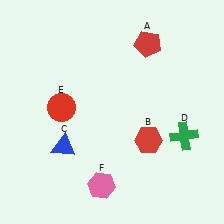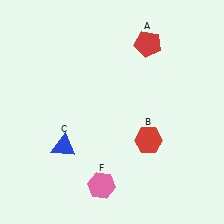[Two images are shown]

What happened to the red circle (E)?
The red circle (E) was removed in Image 2. It was in the top-left area of Image 1.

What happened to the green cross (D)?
The green cross (D) was removed in Image 2. It was in the bottom-right area of Image 1.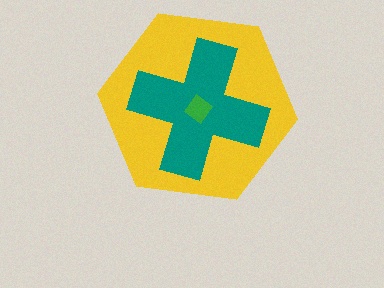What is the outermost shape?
The yellow hexagon.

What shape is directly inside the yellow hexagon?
The teal cross.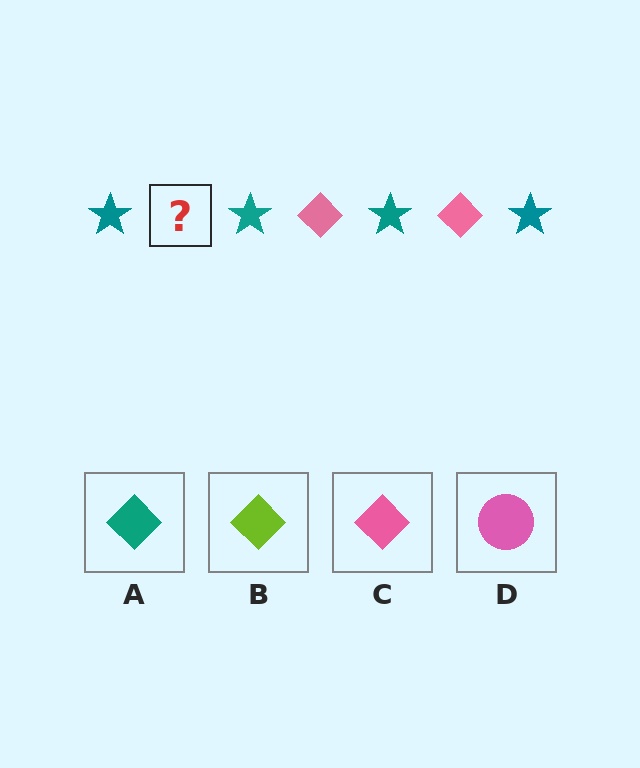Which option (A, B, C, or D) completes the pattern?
C.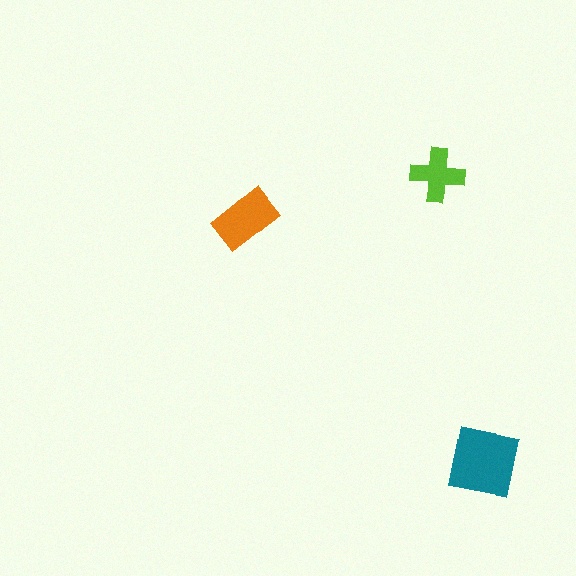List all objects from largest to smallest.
The teal square, the orange rectangle, the lime cross.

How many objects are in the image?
There are 3 objects in the image.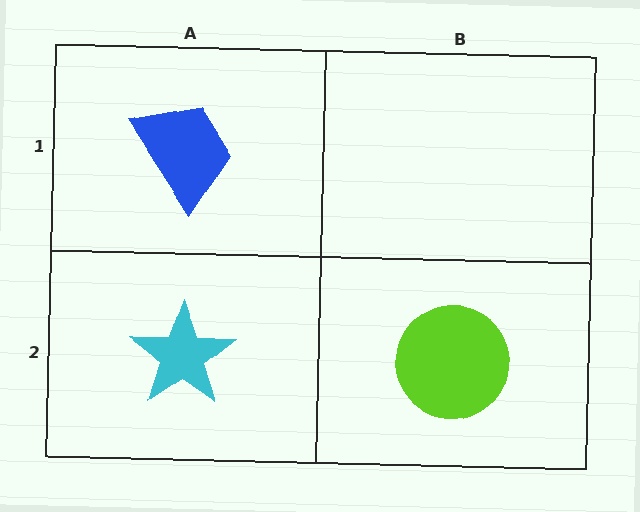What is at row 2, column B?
A lime circle.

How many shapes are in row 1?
1 shape.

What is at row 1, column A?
A blue trapezoid.